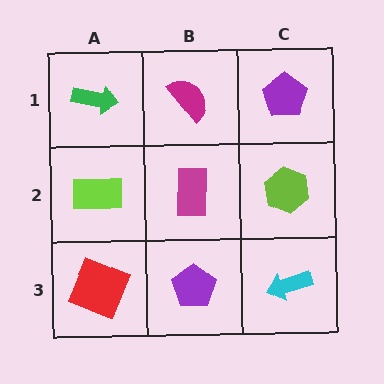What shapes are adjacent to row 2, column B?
A magenta semicircle (row 1, column B), a purple pentagon (row 3, column B), a lime rectangle (row 2, column A), a lime hexagon (row 2, column C).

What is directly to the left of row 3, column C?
A purple pentagon.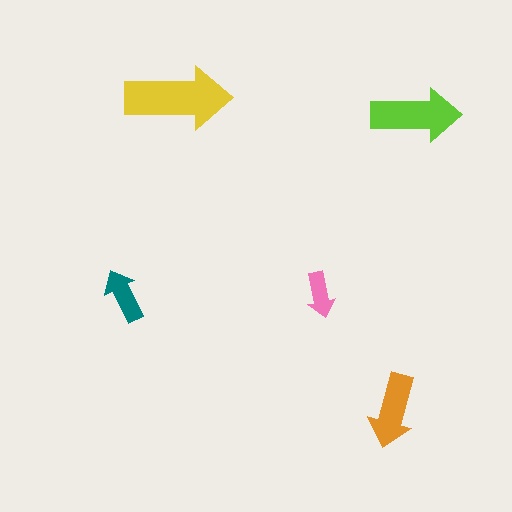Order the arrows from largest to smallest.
the yellow one, the lime one, the orange one, the teal one, the pink one.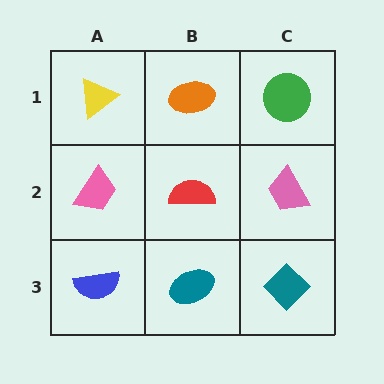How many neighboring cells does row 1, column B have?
3.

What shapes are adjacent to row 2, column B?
An orange ellipse (row 1, column B), a teal ellipse (row 3, column B), a pink trapezoid (row 2, column A), a pink trapezoid (row 2, column C).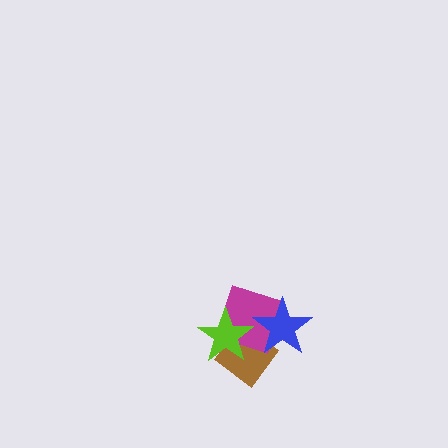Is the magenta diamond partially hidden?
Yes, it is partially covered by another shape.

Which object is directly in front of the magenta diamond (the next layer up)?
The lime star is directly in front of the magenta diamond.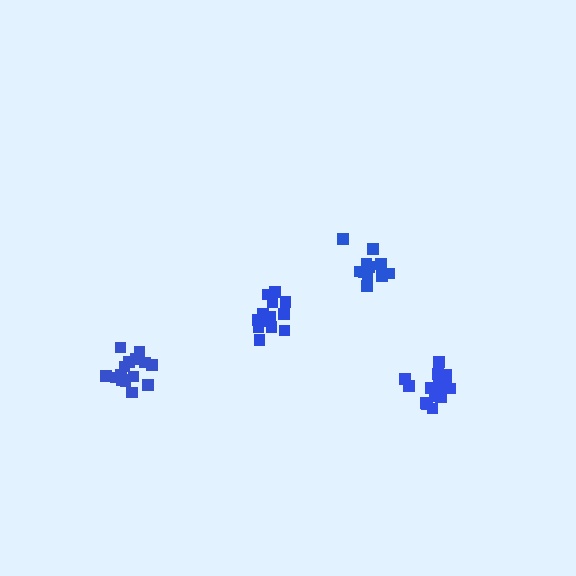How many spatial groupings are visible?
There are 4 spatial groupings.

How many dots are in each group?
Group 1: 16 dots, Group 2: 13 dots, Group 3: 15 dots, Group 4: 11 dots (55 total).